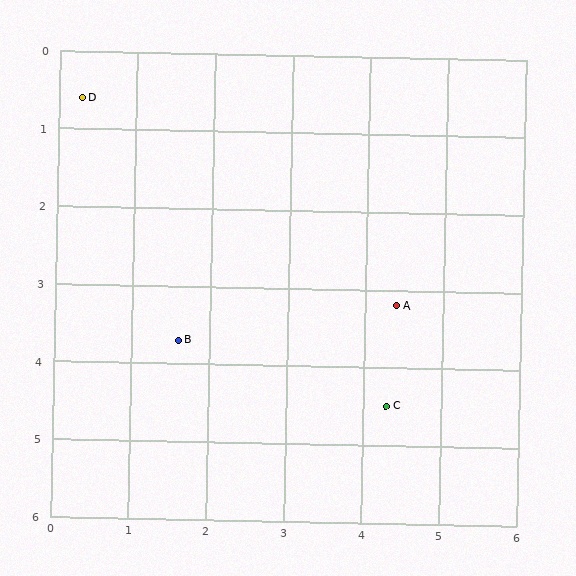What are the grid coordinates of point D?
Point D is at approximately (0.3, 0.6).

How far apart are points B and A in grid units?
Points B and A are about 2.8 grid units apart.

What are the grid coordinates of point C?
Point C is at approximately (4.3, 4.5).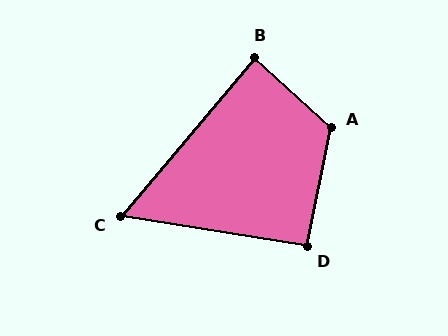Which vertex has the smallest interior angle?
C, at approximately 59 degrees.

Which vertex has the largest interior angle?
A, at approximately 121 degrees.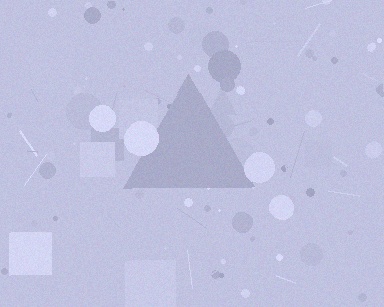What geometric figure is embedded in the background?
A triangle is embedded in the background.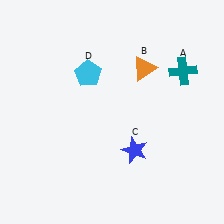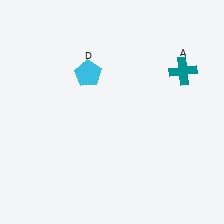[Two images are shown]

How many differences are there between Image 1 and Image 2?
There are 2 differences between the two images.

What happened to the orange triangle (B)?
The orange triangle (B) was removed in Image 2. It was in the top-right area of Image 1.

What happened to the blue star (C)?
The blue star (C) was removed in Image 2. It was in the bottom-right area of Image 1.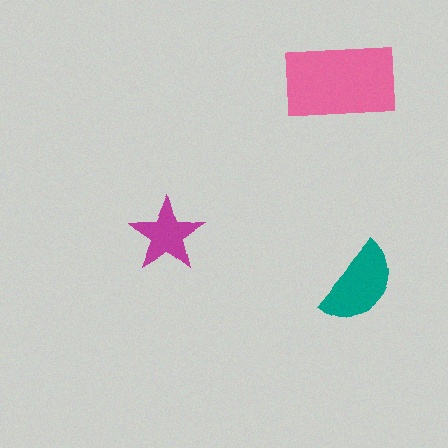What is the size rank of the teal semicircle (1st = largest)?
2nd.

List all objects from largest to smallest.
The pink rectangle, the teal semicircle, the magenta star.